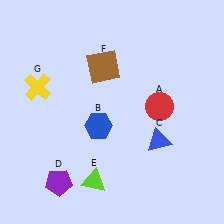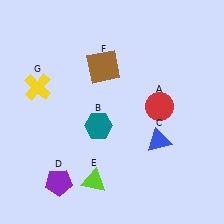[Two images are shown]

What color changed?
The hexagon (B) changed from blue in Image 1 to teal in Image 2.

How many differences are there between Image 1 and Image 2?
There is 1 difference between the two images.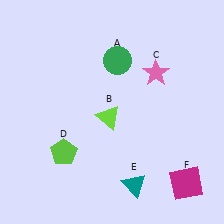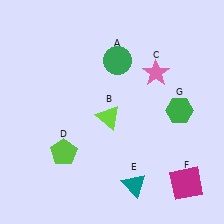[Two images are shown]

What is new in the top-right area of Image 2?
A green hexagon (G) was added in the top-right area of Image 2.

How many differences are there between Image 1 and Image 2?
There is 1 difference between the two images.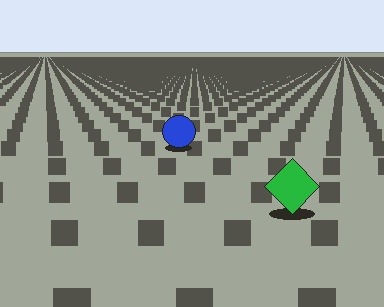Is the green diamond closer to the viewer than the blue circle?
Yes. The green diamond is closer — you can tell from the texture gradient: the ground texture is coarser near it.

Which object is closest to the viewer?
The green diamond is closest. The texture marks near it are larger and more spread out.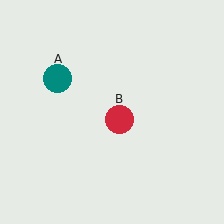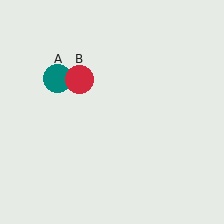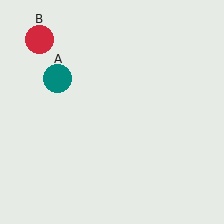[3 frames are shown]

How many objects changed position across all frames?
1 object changed position: red circle (object B).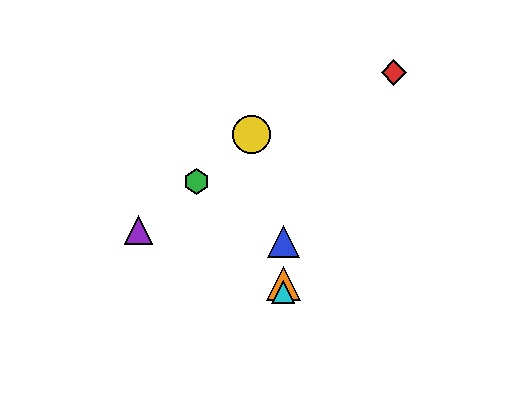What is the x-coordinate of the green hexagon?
The green hexagon is at x≈196.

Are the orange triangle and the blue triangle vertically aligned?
Yes, both are at x≈283.